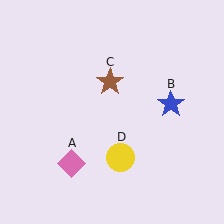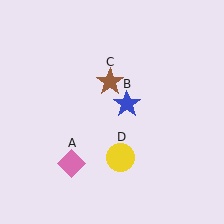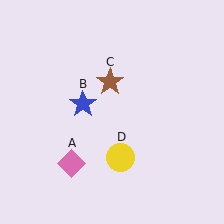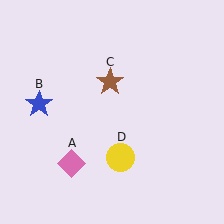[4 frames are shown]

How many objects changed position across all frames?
1 object changed position: blue star (object B).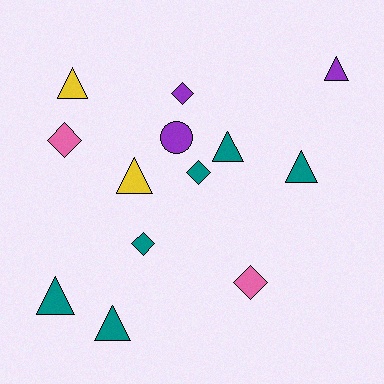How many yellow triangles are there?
There are 2 yellow triangles.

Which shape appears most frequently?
Triangle, with 7 objects.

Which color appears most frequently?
Teal, with 6 objects.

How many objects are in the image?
There are 13 objects.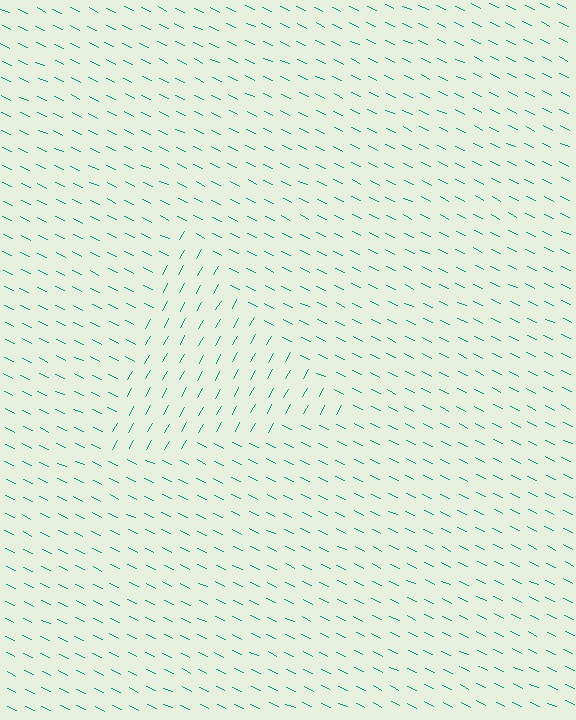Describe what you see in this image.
The image is filled with small teal line segments. A triangle region in the image has lines oriented differently from the surrounding lines, creating a visible texture boundary.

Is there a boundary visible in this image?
Yes, there is a texture boundary formed by a change in line orientation.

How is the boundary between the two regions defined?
The boundary is defined purely by a change in line orientation (approximately 86 degrees difference). All lines are the same color and thickness.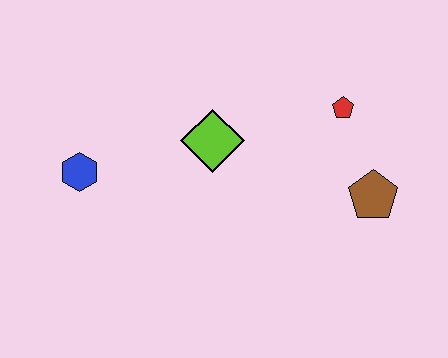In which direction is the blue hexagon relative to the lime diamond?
The blue hexagon is to the left of the lime diamond.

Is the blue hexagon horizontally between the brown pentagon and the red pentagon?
No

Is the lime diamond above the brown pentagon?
Yes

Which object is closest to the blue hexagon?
The lime diamond is closest to the blue hexagon.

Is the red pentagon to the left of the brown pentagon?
Yes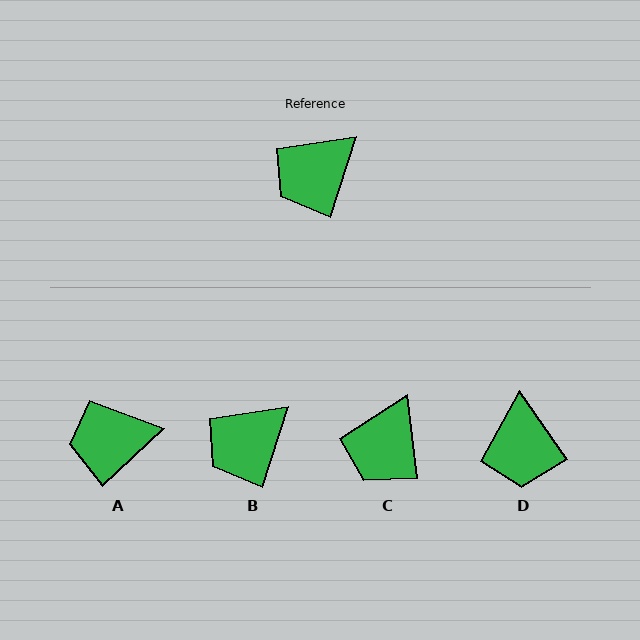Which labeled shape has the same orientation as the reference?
B.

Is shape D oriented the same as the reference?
No, it is off by about 53 degrees.